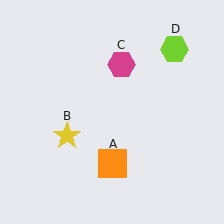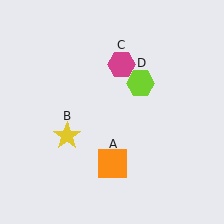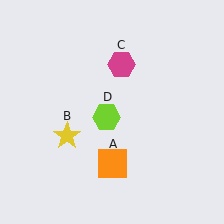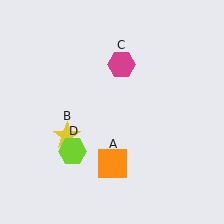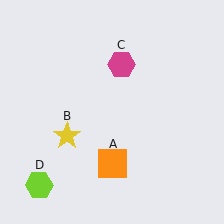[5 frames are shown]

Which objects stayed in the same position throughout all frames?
Orange square (object A) and yellow star (object B) and magenta hexagon (object C) remained stationary.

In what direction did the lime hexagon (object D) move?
The lime hexagon (object D) moved down and to the left.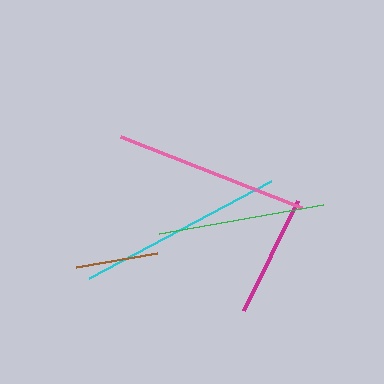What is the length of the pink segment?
The pink segment is approximately 195 pixels long.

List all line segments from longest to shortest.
From longest to shortest: cyan, pink, green, magenta, brown.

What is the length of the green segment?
The green segment is approximately 166 pixels long.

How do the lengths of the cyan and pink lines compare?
The cyan and pink lines are approximately the same length.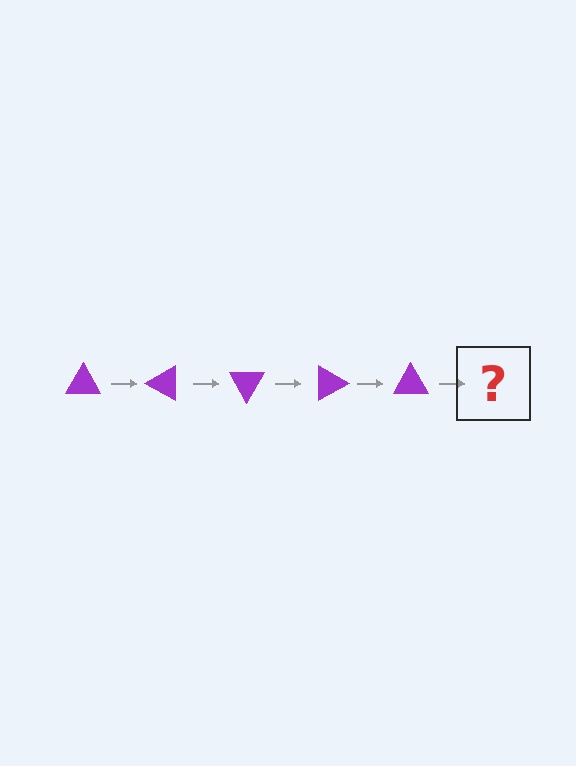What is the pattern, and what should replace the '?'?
The pattern is that the triangle rotates 30 degrees each step. The '?' should be a purple triangle rotated 150 degrees.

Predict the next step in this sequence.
The next step is a purple triangle rotated 150 degrees.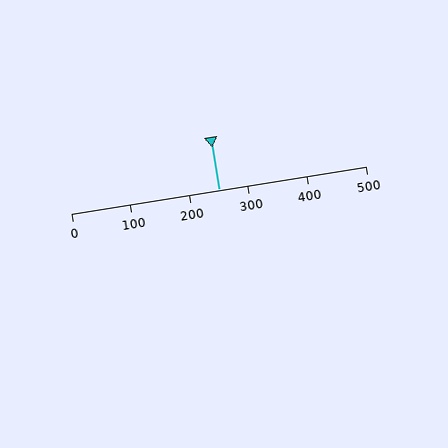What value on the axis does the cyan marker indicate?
The marker indicates approximately 250.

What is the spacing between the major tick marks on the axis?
The major ticks are spaced 100 apart.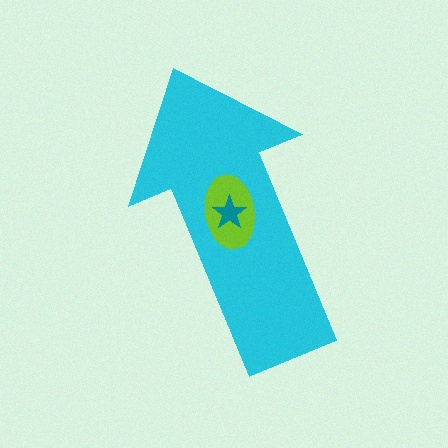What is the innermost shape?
The teal star.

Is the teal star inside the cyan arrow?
Yes.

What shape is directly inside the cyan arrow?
The lime ellipse.